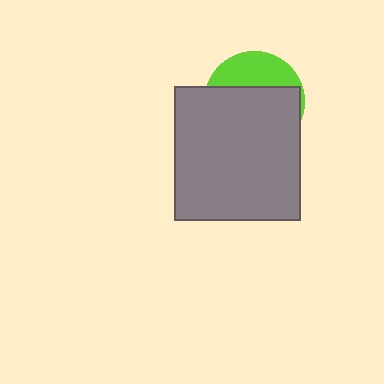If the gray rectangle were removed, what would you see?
You would see the complete lime circle.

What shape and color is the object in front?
The object in front is a gray rectangle.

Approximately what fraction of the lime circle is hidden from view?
Roughly 69% of the lime circle is hidden behind the gray rectangle.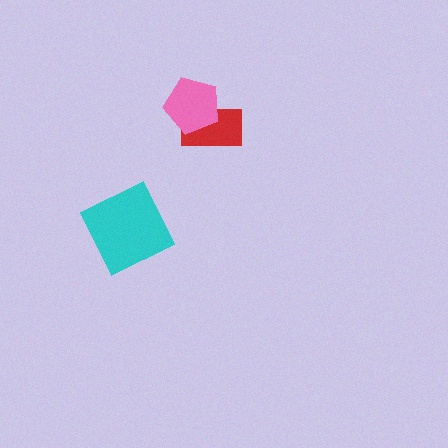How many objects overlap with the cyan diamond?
0 objects overlap with the cyan diamond.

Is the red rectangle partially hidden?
Yes, it is partially covered by another shape.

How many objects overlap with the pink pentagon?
1 object overlaps with the pink pentagon.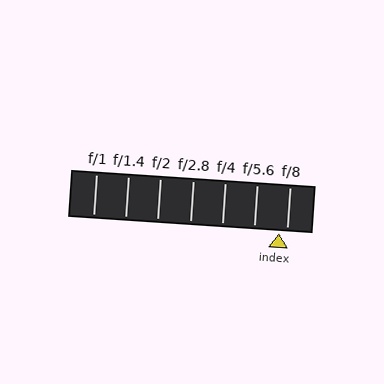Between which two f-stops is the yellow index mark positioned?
The index mark is between f/5.6 and f/8.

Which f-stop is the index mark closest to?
The index mark is closest to f/8.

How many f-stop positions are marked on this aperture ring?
There are 7 f-stop positions marked.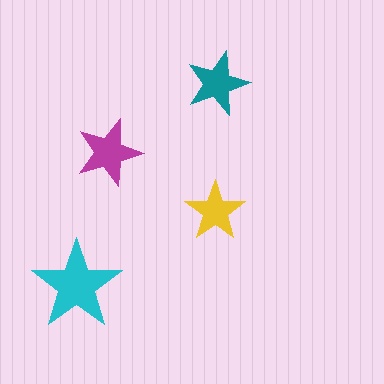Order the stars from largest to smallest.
the cyan one, the magenta one, the teal one, the yellow one.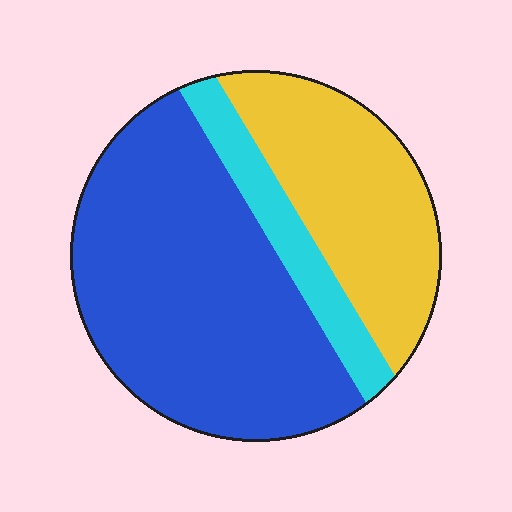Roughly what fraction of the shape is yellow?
Yellow takes up about one third (1/3) of the shape.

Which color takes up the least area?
Cyan, at roughly 15%.